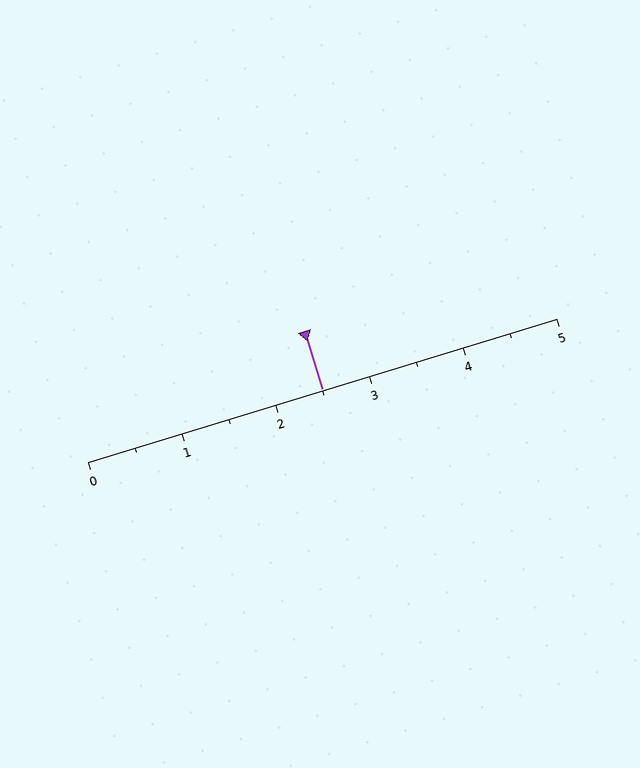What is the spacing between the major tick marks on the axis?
The major ticks are spaced 1 apart.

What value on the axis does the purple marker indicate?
The marker indicates approximately 2.5.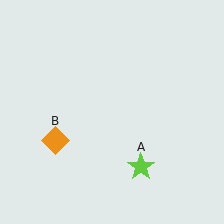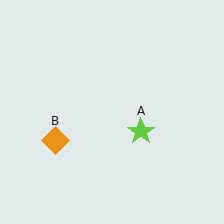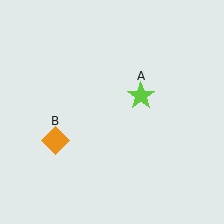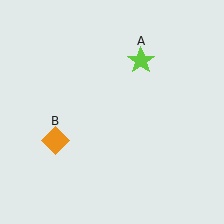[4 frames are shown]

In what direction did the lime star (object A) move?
The lime star (object A) moved up.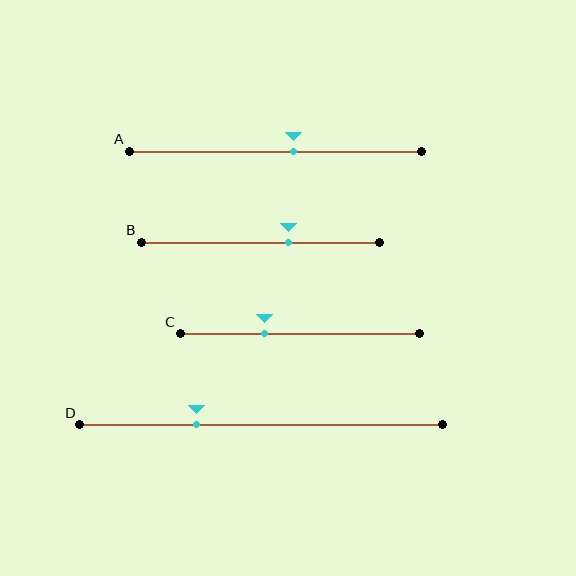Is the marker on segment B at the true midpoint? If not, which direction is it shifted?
No, the marker on segment B is shifted to the right by about 12% of the segment length.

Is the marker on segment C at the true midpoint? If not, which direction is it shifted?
No, the marker on segment C is shifted to the left by about 15% of the segment length.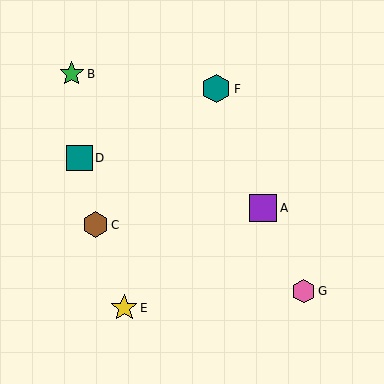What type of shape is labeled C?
Shape C is a brown hexagon.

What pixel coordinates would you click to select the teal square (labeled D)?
Click at (79, 158) to select the teal square D.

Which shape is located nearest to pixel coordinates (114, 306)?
The yellow star (labeled E) at (124, 308) is nearest to that location.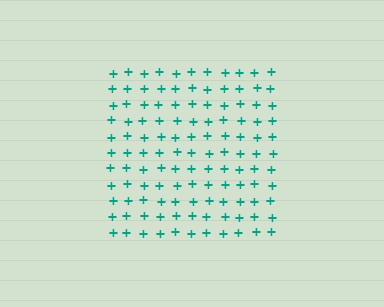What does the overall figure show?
The overall figure shows a square.